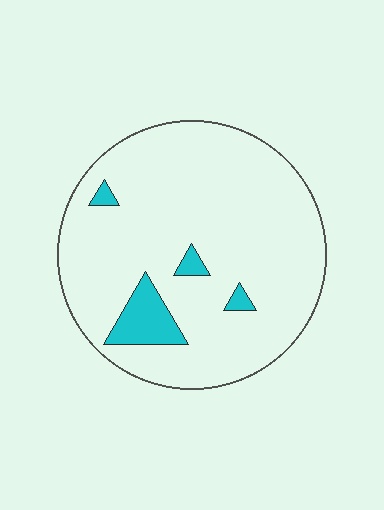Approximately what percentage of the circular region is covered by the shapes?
Approximately 10%.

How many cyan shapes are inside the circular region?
4.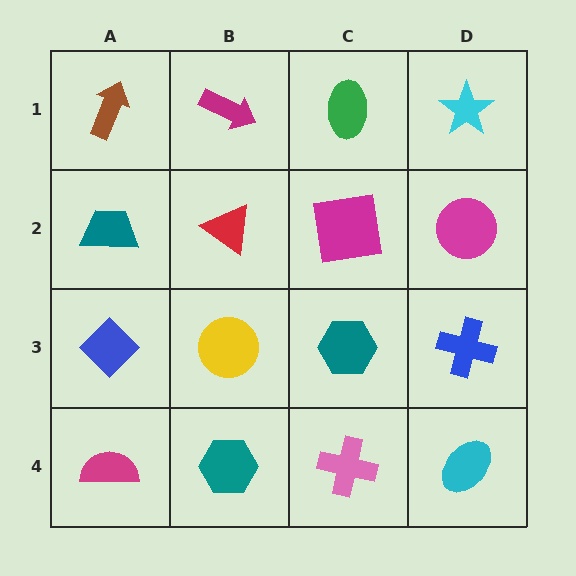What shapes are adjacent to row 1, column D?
A magenta circle (row 2, column D), a green ellipse (row 1, column C).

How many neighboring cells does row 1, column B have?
3.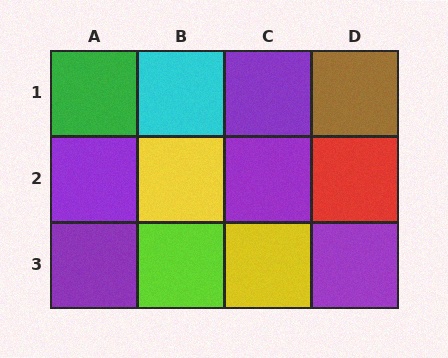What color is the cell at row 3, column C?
Yellow.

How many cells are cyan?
1 cell is cyan.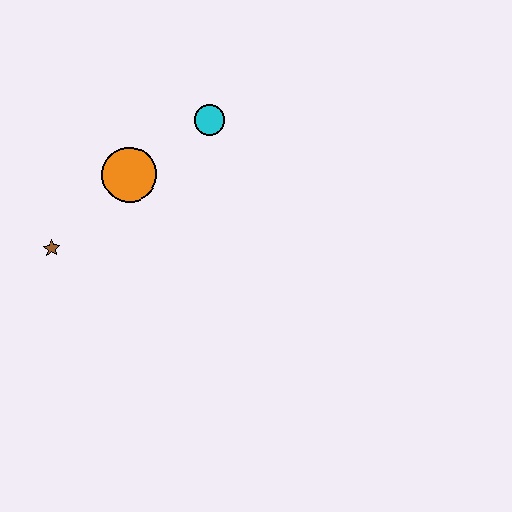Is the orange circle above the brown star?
Yes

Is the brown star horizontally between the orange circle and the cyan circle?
No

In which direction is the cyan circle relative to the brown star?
The cyan circle is to the right of the brown star.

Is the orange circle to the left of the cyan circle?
Yes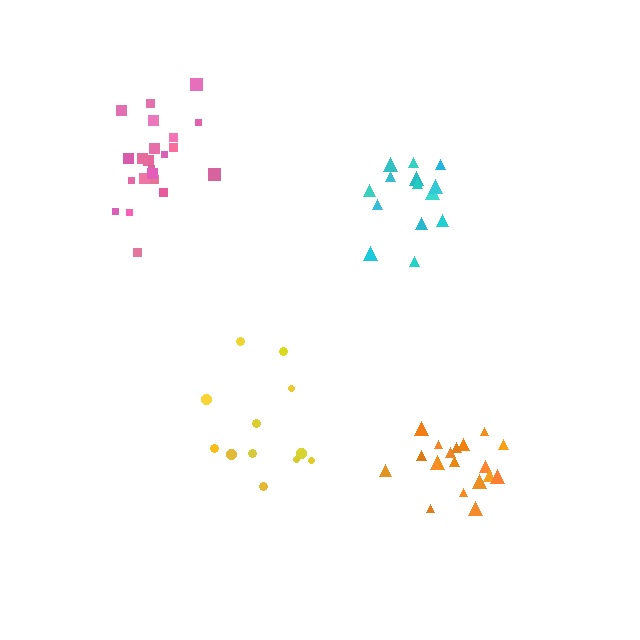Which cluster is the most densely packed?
Pink.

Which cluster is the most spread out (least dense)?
Yellow.